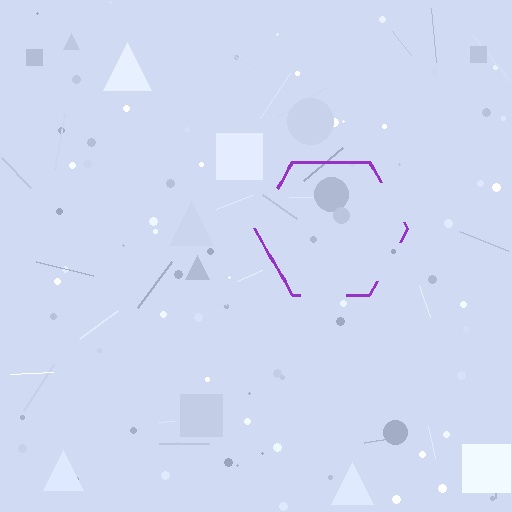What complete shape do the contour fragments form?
The contour fragments form a hexagon.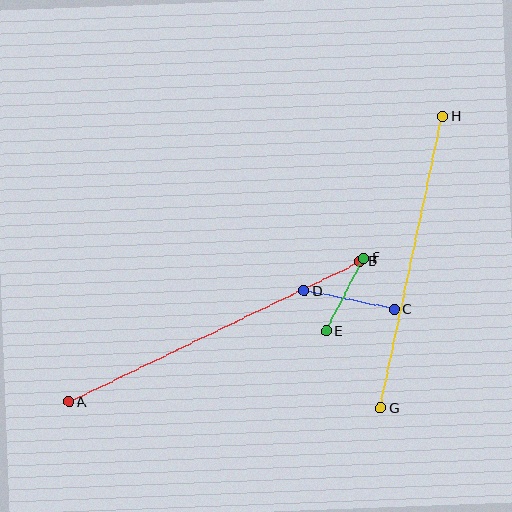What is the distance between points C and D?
The distance is approximately 92 pixels.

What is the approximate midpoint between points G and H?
The midpoint is at approximately (412, 262) pixels.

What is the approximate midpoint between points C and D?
The midpoint is at approximately (349, 300) pixels.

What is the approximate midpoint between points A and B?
The midpoint is at approximately (214, 332) pixels.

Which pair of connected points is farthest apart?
Points A and B are farthest apart.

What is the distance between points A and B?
The distance is approximately 323 pixels.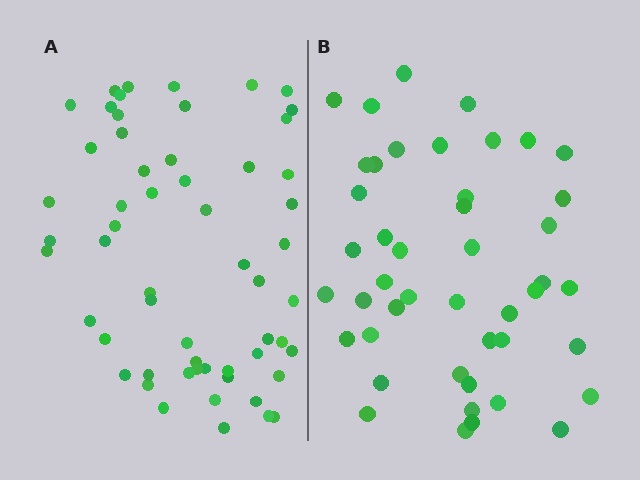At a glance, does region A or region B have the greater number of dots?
Region A (the left region) has more dots.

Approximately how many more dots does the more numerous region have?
Region A has roughly 12 or so more dots than region B.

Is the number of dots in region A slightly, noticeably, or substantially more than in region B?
Region A has noticeably more, but not dramatically so. The ratio is roughly 1.3 to 1.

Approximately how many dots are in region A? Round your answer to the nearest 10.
About 60 dots. (The exact count is 57, which rounds to 60.)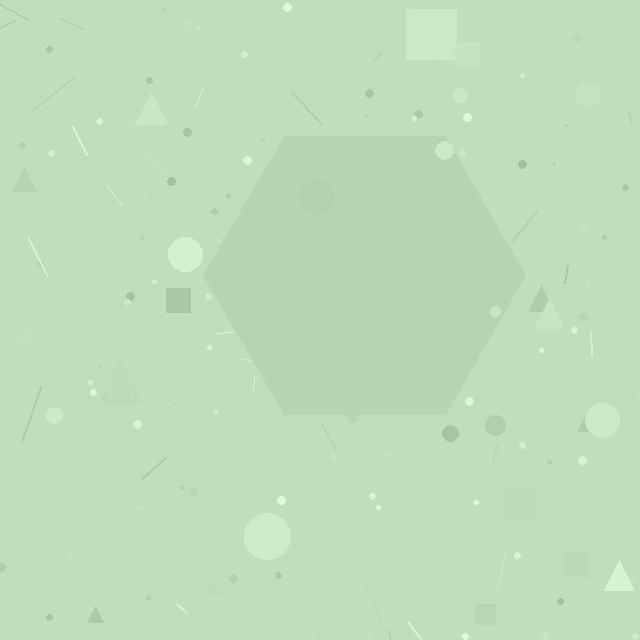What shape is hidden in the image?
A hexagon is hidden in the image.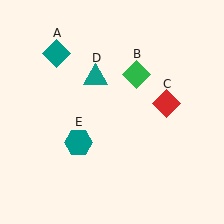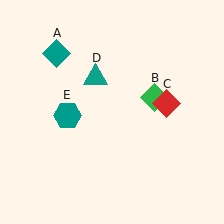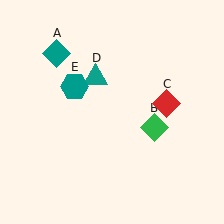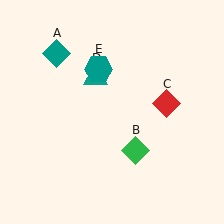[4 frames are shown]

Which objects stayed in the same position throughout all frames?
Teal diamond (object A) and red diamond (object C) and teal triangle (object D) remained stationary.